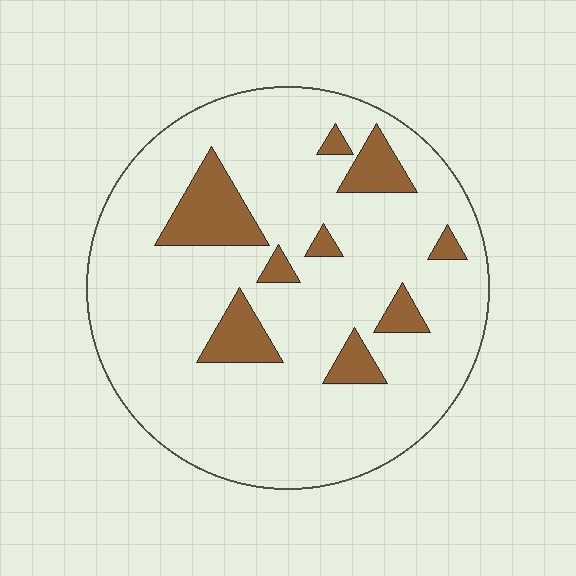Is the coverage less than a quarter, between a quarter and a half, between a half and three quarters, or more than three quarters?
Less than a quarter.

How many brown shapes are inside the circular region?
9.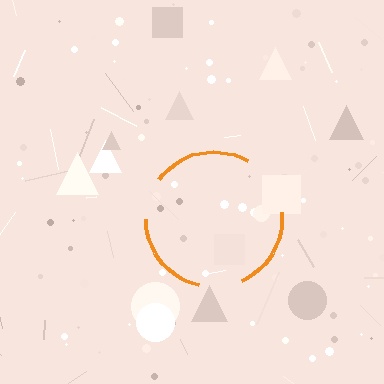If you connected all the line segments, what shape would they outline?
They would outline a circle.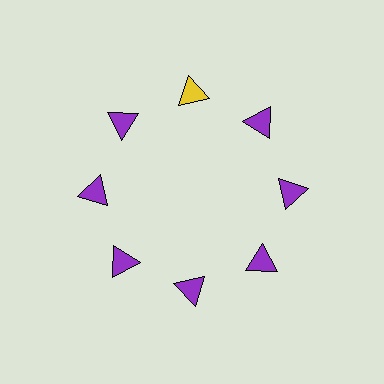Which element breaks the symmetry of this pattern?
The yellow triangle at roughly the 12 o'clock position breaks the symmetry. All other shapes are purple triangles.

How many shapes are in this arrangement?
There are 8 shapes arranged in a ring pattern.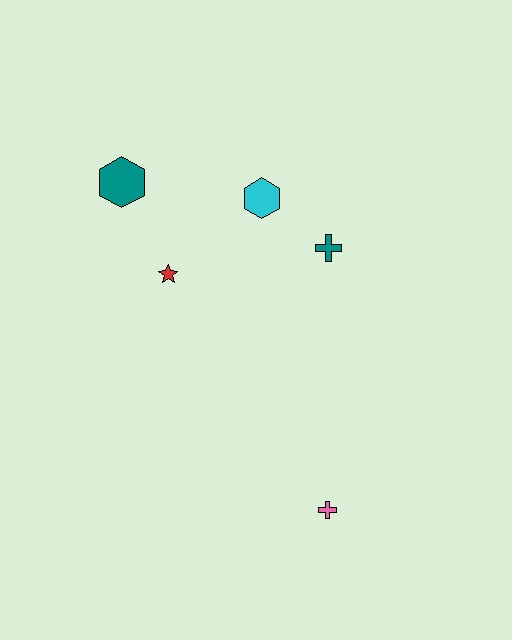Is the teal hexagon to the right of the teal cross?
No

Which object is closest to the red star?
The teal hexagon is closest to the red star.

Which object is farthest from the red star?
The pink cross is farthest from the red star.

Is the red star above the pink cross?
Yes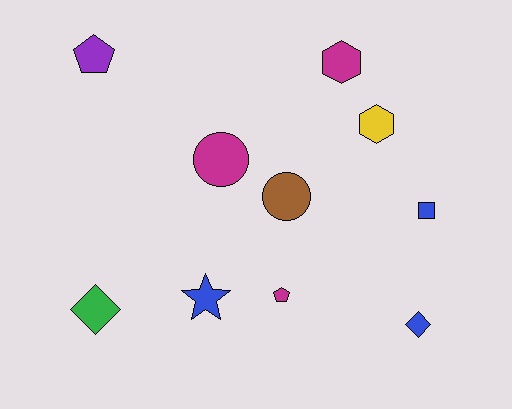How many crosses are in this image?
There are no crosses.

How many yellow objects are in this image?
There is 1 yellow object.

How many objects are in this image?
There are 10 objects.